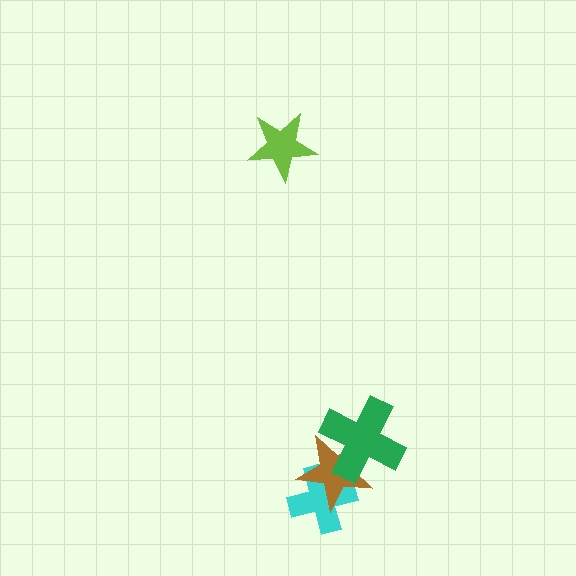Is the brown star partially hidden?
Yes, it is partially covered by another shape.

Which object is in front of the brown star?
The green cross is in front of the brown star.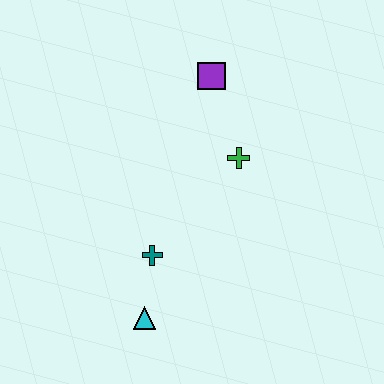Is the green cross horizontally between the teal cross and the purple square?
No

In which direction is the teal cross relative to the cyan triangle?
The teal cross is above the cyan triangle.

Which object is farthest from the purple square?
The cyan triangle is farthest from the purple square.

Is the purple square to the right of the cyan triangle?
Yes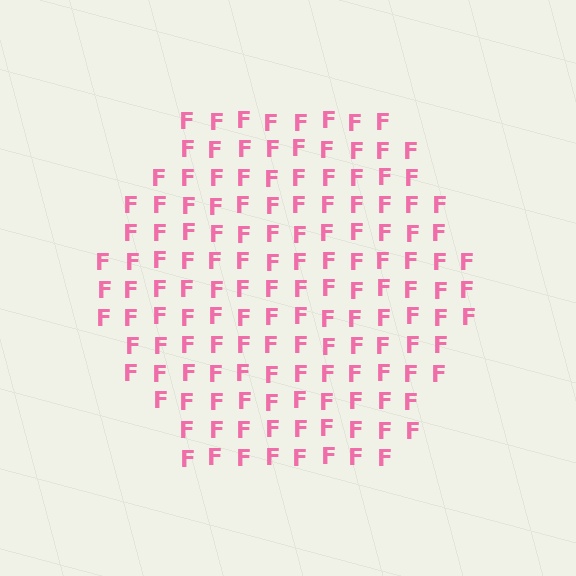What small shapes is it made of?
It is made of small letter F's.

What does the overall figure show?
The overall figure shows a hexagon.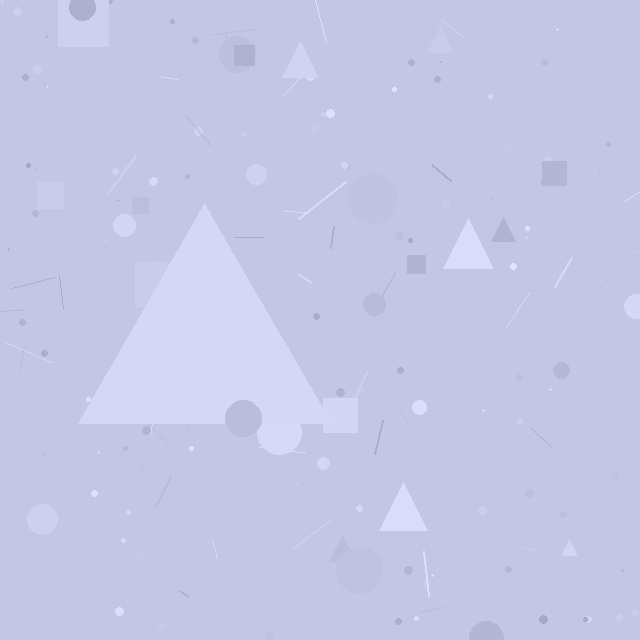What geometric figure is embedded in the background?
A triangle is embedded in the background.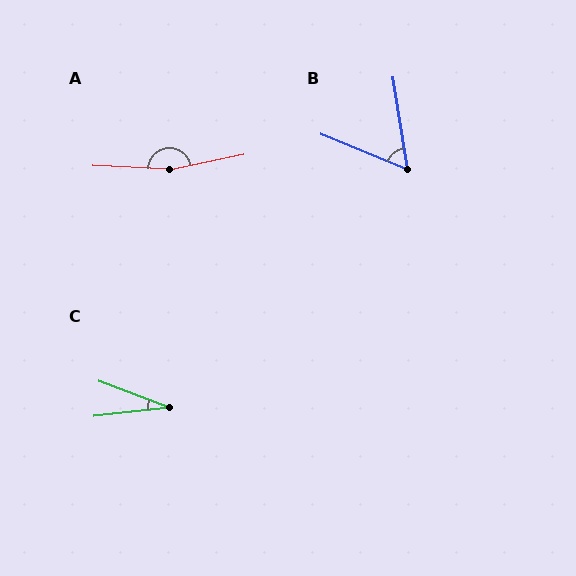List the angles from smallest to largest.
C (27°), B (59°), A (166°).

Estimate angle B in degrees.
Approximately 59 degrees.